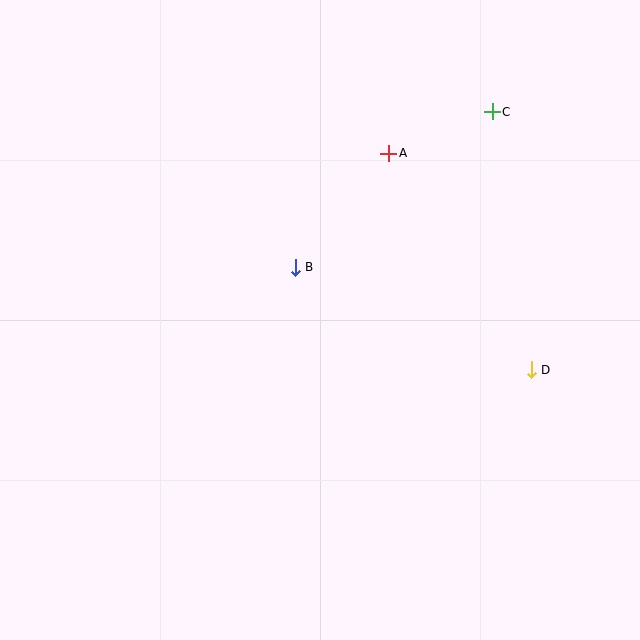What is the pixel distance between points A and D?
The distance between A and D is 259 pixels.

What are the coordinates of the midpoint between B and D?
The midpoint between B and D is at (413, 319).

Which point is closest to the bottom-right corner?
Point D is closest to the bottom-right corner.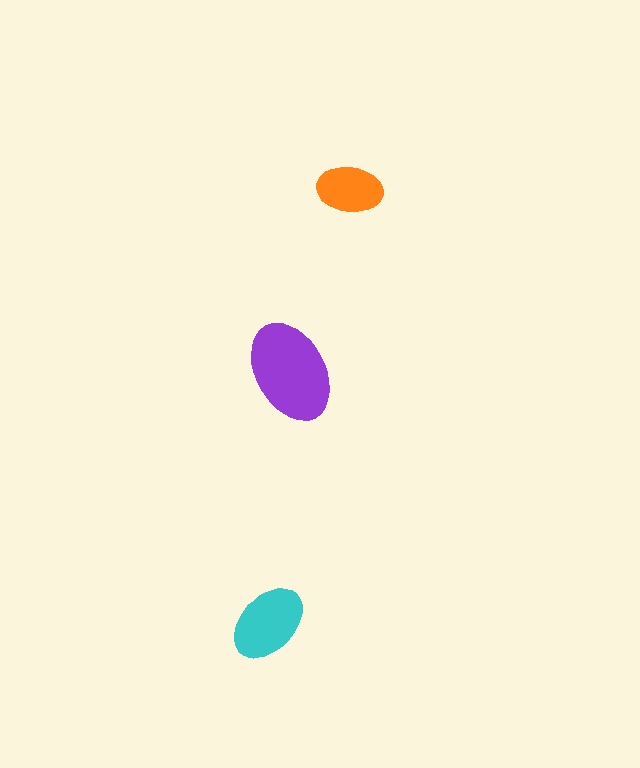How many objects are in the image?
There are 3 objects in the image.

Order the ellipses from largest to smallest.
the purple one, the cyan one, the orange one.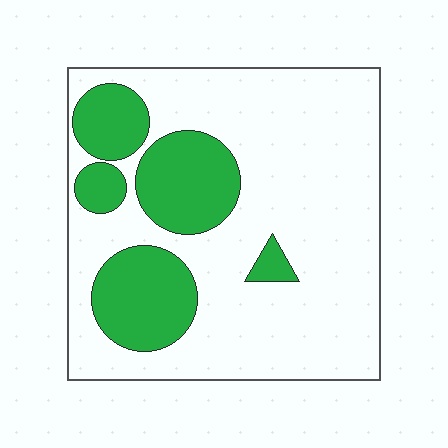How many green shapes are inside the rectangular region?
5.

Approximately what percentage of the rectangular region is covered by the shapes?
Approximately 25%.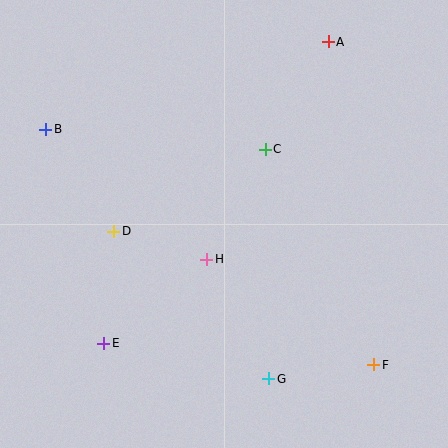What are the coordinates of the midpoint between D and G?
The midpoint between D and G is at (191, 305).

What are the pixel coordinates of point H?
Point H is at (207, 259).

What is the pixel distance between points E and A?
The distance between E and A is 376 pixels.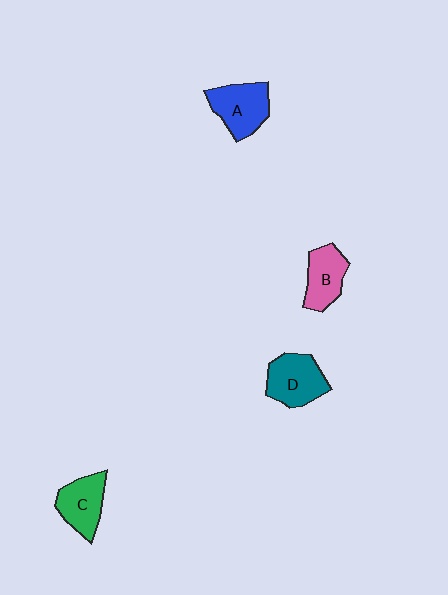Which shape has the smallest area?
Shape B (pink).